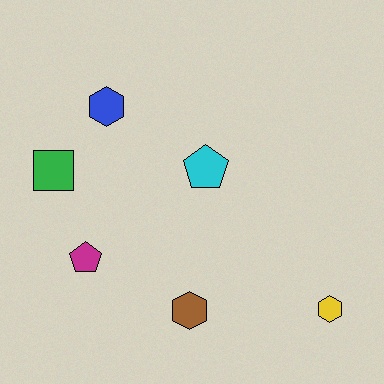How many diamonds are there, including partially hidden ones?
There are no diamonds.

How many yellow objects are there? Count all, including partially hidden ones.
There is 1 yellow object.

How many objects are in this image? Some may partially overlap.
There are 6 objects.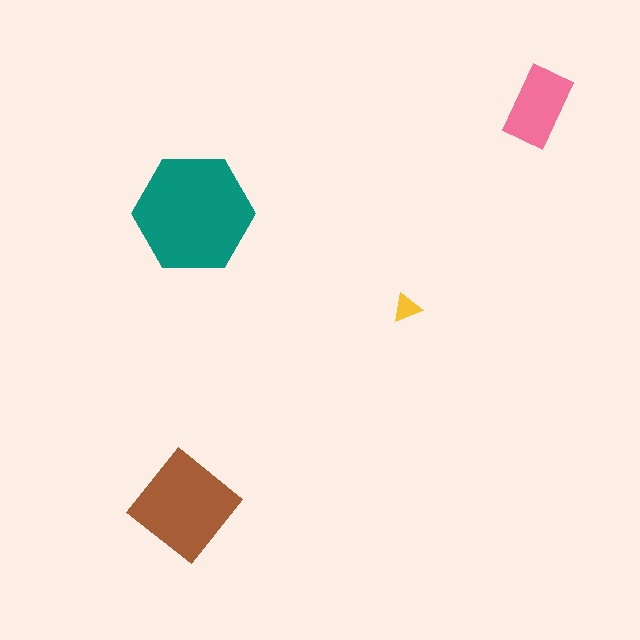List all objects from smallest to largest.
The yellow triangle, the pink rectangle, the brown diamond, the teal hexagon.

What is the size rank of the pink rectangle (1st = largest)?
3rd.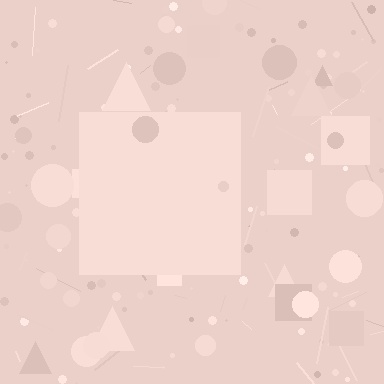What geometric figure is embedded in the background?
A square is embedded in the background.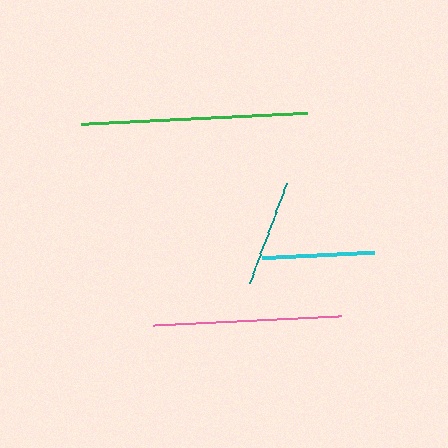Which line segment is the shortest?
The teal line is the shortest at approximately 107 pixels.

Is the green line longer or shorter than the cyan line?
The green line is longer than the cyan line.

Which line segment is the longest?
The green line is the longest at approximately 226 pixels.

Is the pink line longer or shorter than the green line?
The green line is longer than the pink line.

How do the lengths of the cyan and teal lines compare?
The cyan and teal lines are approximately the same length.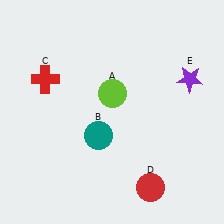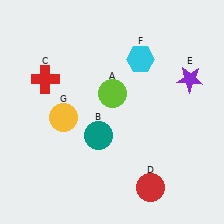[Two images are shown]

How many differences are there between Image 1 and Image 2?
There are 2 differences between the two images.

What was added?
A cyan hexagon (F), a yellow circle (G) were added in Image 2.